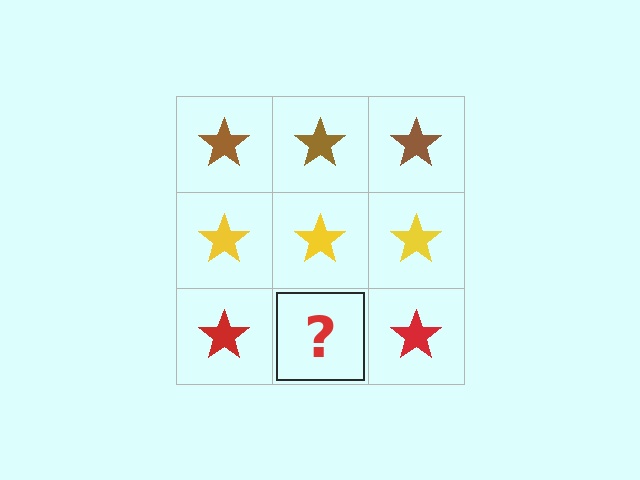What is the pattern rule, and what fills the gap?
The rule is that each row has a consistent color. The gap should be filled with a red star.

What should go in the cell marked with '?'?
The missing cell should contain a red star.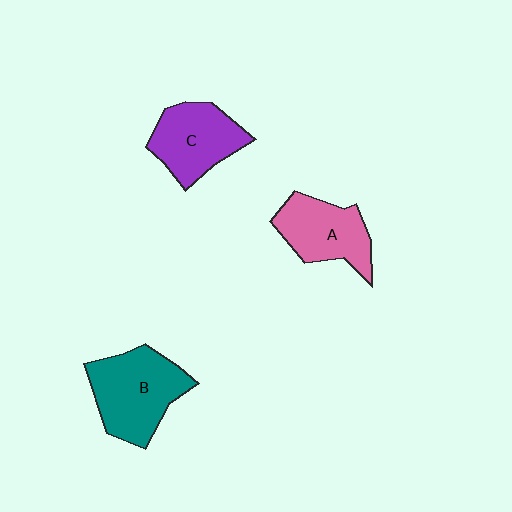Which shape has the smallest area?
Shape A (pink).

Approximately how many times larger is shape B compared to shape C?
Approximately 1.2 times.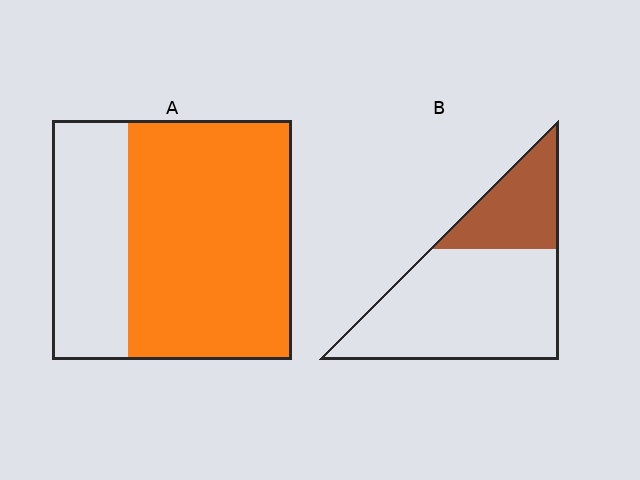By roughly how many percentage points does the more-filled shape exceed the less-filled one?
By roughly 40 percentage points (A over B).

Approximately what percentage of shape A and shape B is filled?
A is approximately 70% and B is approximately 30%.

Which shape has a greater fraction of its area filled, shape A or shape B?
Shape A.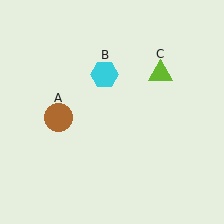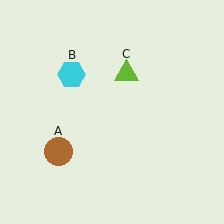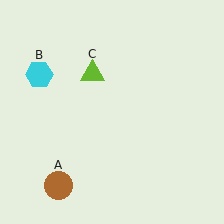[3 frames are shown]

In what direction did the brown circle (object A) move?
The brown circle (object A) moved down.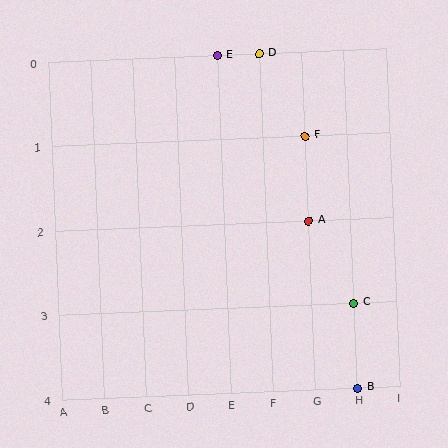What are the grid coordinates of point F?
Point F is at grid coordinates (G, 1).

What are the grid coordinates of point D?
Point D is at grid coordinates (F, 0).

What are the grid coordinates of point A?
Point A is at grid coordinates (G, 2).